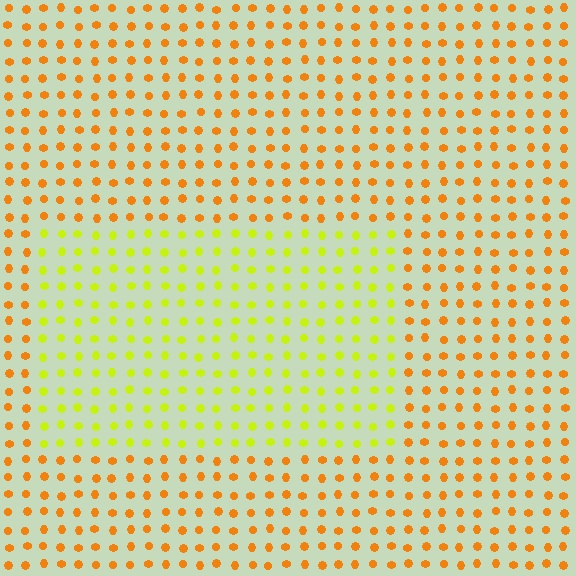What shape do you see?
I see a rectangle.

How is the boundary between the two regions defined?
The boundary is defined purely by a slight shift in hue (about 41 degrees). Spacing, size, and orientation are identical on both sides.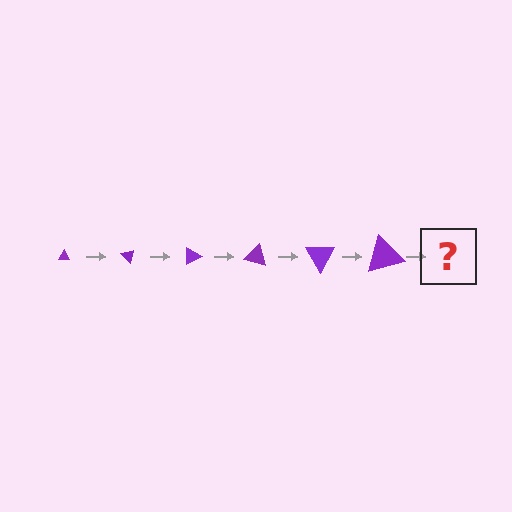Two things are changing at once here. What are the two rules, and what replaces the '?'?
The two rules are that the triangle grows larger each step and it rotates 45 degrees each step. The '?' should be a triangle, larger than the previous one and rotated 270 degrees from the start.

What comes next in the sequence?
The next element should be a triangle, larger than the previous one and rotated 270 degrees from the start.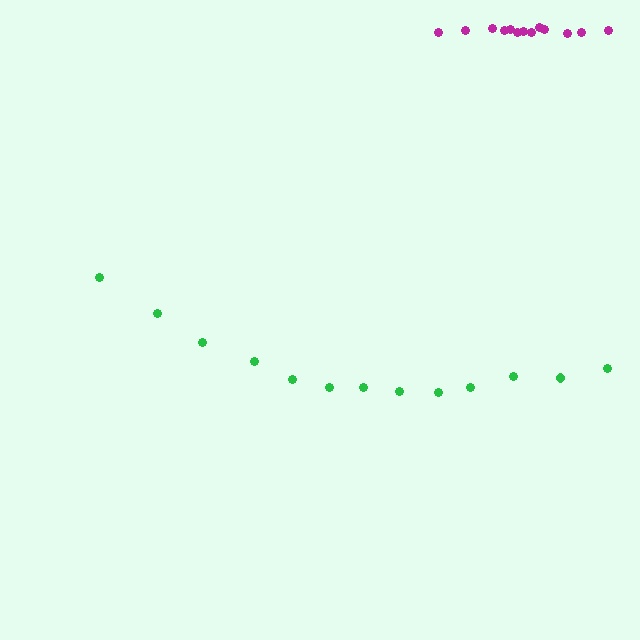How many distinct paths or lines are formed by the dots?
There are 2 distinct paths.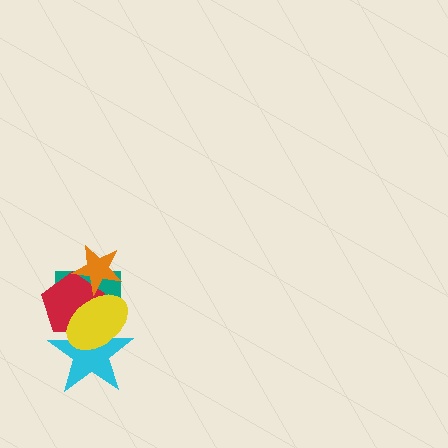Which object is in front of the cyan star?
The yellow ellipse is in front of the cyan star.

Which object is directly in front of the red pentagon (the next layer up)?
The cyan star is directly in front of the red pentagon.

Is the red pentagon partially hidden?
Yes, it is partially covered by another shape.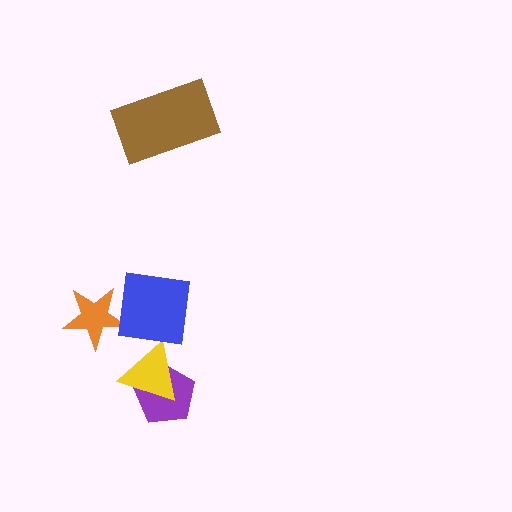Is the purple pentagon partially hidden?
Yes, it is partially covered by another shape.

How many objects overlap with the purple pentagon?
1 object overlaps with the purple pentagon.